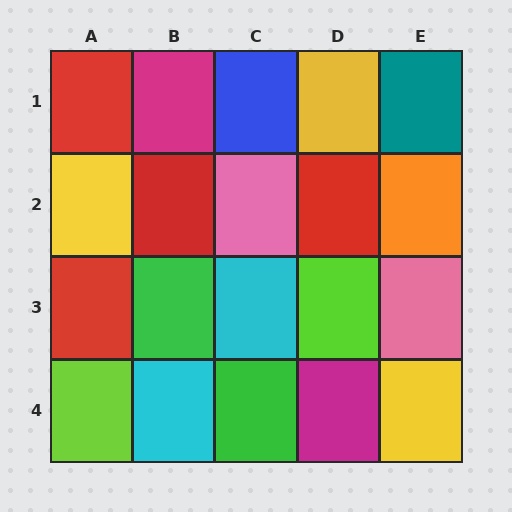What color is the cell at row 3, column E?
Pink.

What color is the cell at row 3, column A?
Red.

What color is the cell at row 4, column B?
Cyan.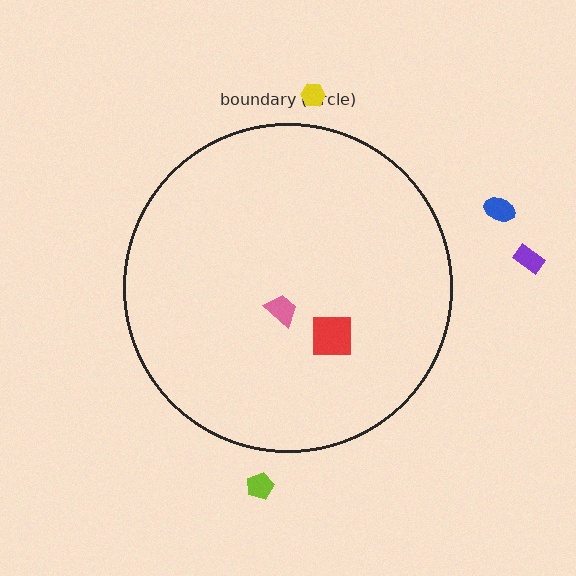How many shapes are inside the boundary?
2 inside, 4 outside.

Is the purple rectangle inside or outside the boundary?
Outside.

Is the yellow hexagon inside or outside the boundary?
Outside.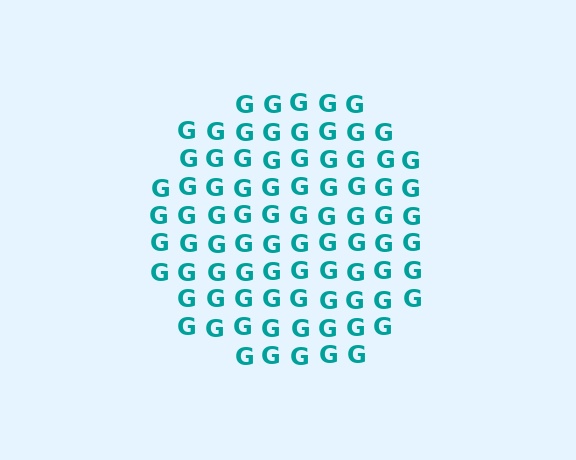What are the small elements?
The small elements are letter G's.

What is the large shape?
The large shape is a circle.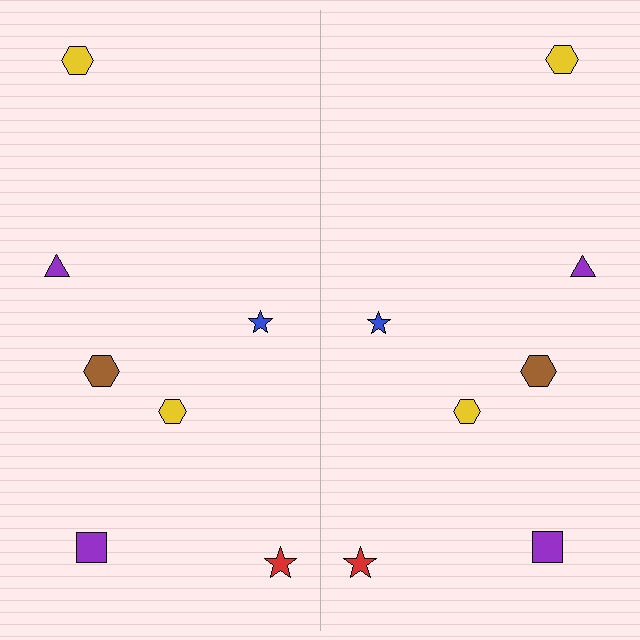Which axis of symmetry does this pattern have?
The pattern has a vertical axis of symmetry running through the center of the image.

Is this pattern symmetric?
Yes, this pattern has bilateral (reflection) symmetry.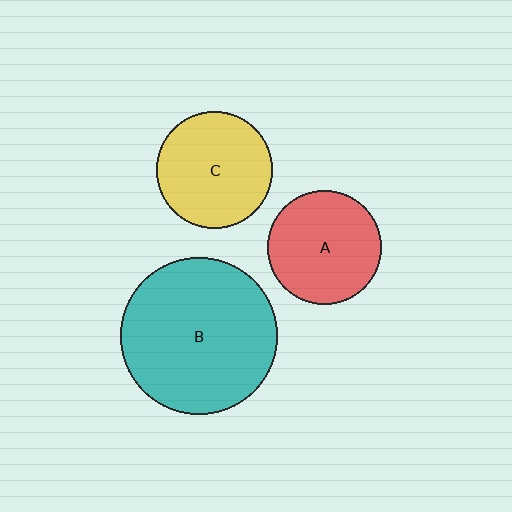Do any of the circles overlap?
No, none of the circles overlap.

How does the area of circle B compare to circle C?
Approximately 1.8 times.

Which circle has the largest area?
Circle B (teal).